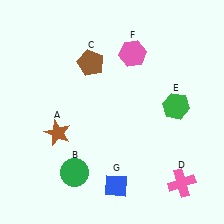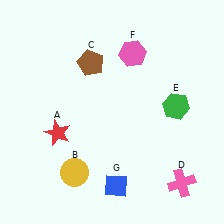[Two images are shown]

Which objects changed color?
A changed from brown to red. B changed from green to yellow.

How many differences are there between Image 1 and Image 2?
There are 2 differences between the two images.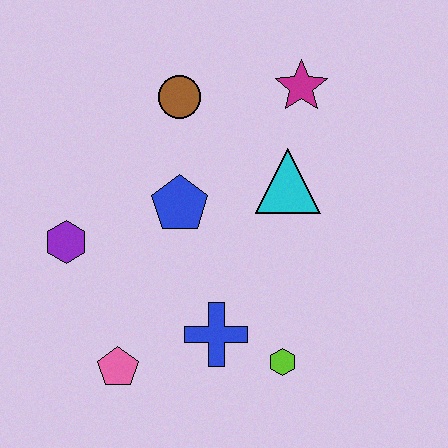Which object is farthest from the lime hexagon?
The brown circle is farthest from the lime hexagon.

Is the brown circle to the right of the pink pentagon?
Yes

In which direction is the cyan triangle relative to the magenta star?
The cyan triangle is below the magenta star.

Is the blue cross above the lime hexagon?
Yes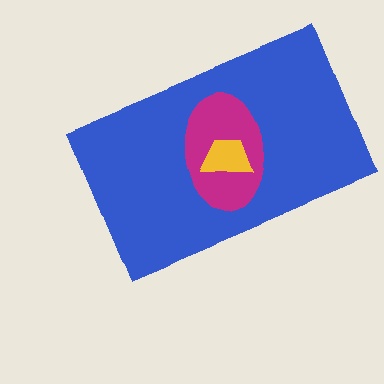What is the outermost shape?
The blue rectangle.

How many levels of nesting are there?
3.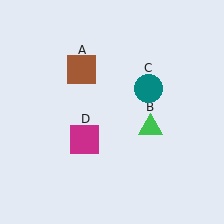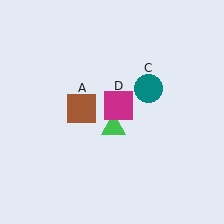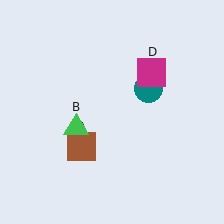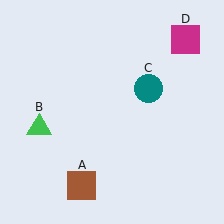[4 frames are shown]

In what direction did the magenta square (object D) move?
The magenta square (object D) moved up and to the right.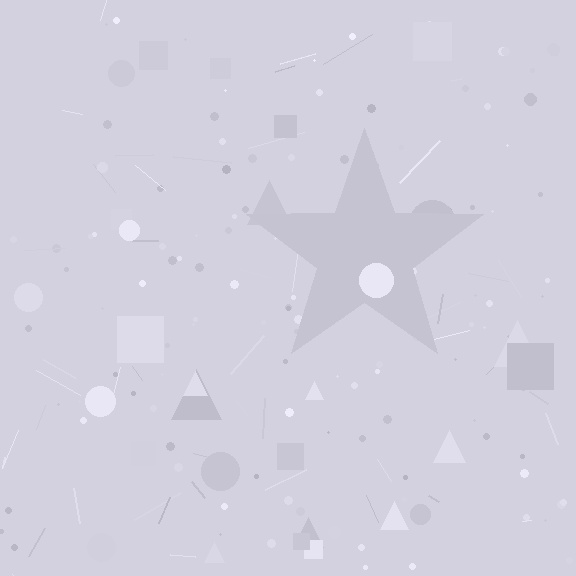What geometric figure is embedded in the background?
A star is embedded in the background.